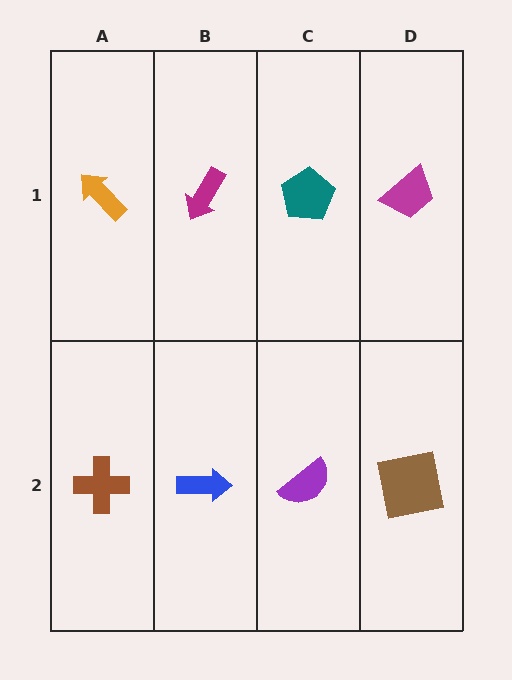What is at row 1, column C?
A teal pentagon.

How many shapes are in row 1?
4 shapes.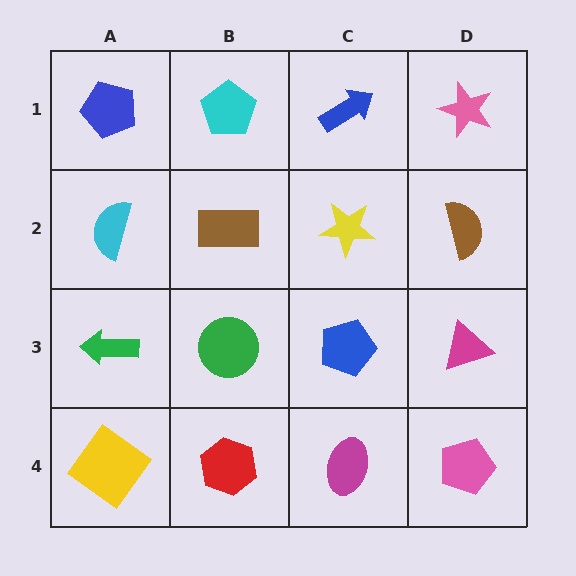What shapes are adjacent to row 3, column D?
A brown semicircle (row 2, column D), a pink pentagon (row 4, column D), a blue pentagon (row 3, column C).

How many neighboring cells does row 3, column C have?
4.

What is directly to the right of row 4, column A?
A red hexagon.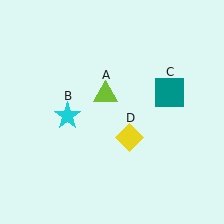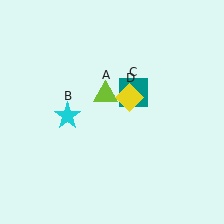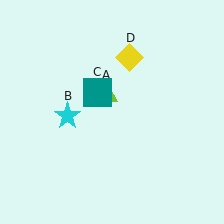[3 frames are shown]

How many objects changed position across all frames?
2 objects changed position: teal square (object C), yellow diamond (object D).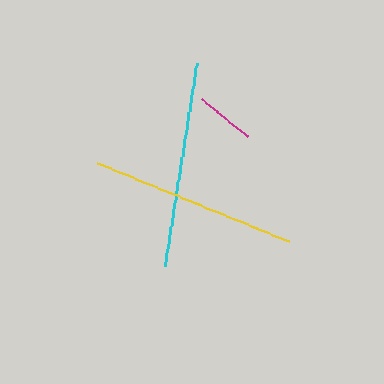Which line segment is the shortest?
The magenta line is the shortest at approximately 61 pixels.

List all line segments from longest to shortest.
From longest to shortest: yellow, cyan, magenta.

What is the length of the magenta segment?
The magenta segment is approximately 61 pixels long.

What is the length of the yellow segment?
The yellow segment is approximately 208 pixels long.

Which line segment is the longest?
The yellow line is the longest at approximately 208 pixels.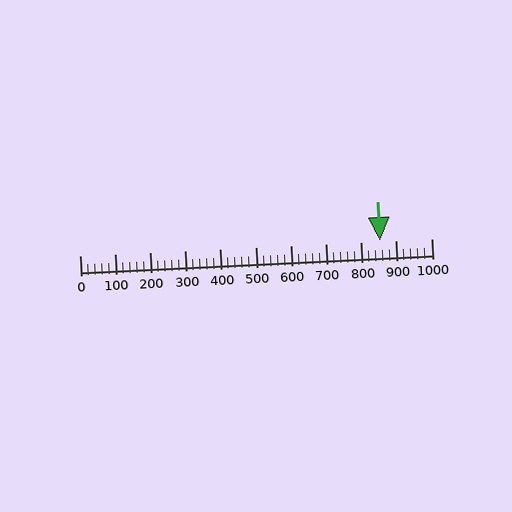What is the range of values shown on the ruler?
The ruler shows values from 0 to 1000.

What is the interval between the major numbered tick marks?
The major tick marks are spaced 100 units apart.